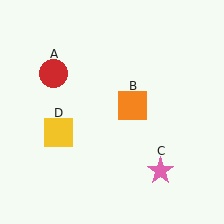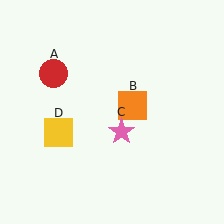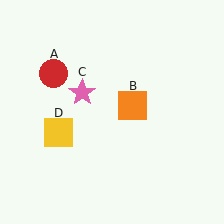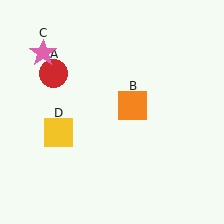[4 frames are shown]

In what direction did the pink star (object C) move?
The pink star (object C) moved up and to the left.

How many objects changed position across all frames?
1 object changed position: pink star (object C).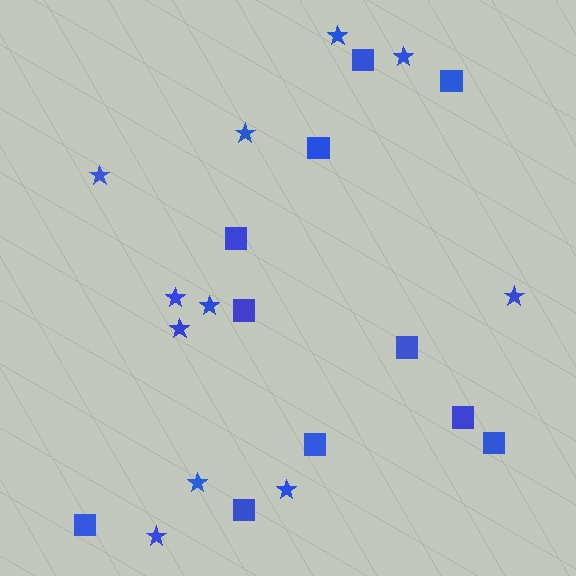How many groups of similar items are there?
There are 2 groups: one group of stars (11) and one group of squares (11).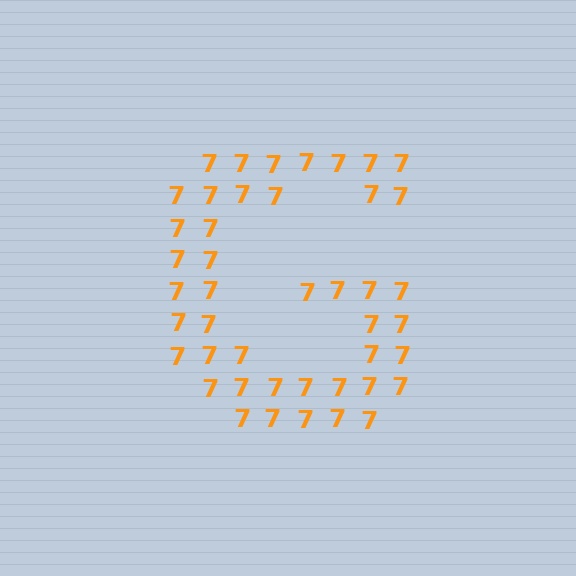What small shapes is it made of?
It is made of small digit 7's.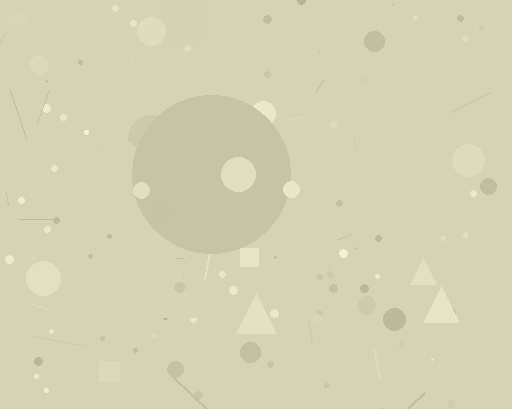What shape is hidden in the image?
A circle is hidden in the image.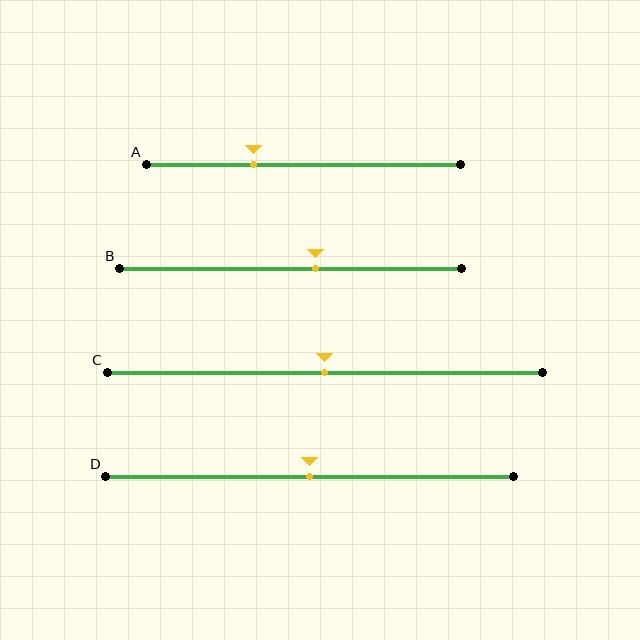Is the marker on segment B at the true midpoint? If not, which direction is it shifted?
No, the marker on segment B is shifted to the right by about 7% of the segment length.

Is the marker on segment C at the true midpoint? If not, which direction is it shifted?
Yes, the marker on segment C is at the true midpoint.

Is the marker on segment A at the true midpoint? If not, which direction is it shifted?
No, the marker on segment A is shifted to the left by about 16% of the segment length.